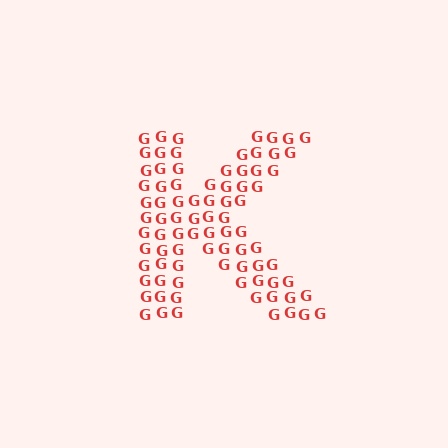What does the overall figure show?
The overall figure shows the letter K.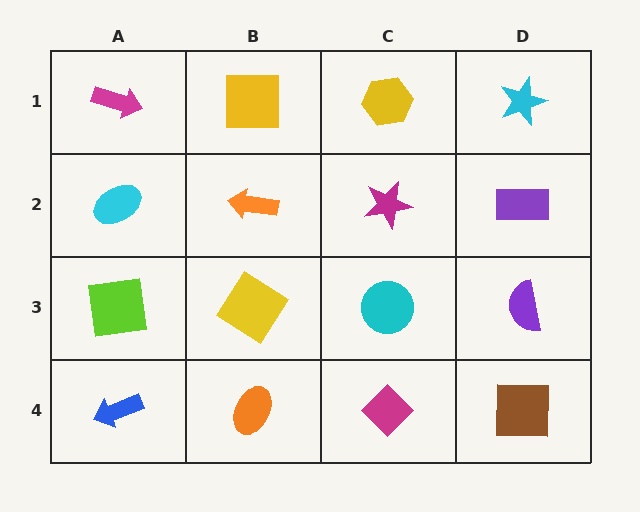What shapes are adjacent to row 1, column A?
A cyan ellipse (row 2, column A), a yellow square (row 1, column B).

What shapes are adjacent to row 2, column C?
A yellow hexagon (row 1, column C), a cyan circle (row 3, column C), an orange arrow (row 2, column B), a purple rectangle (row 2, column D).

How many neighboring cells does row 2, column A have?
3.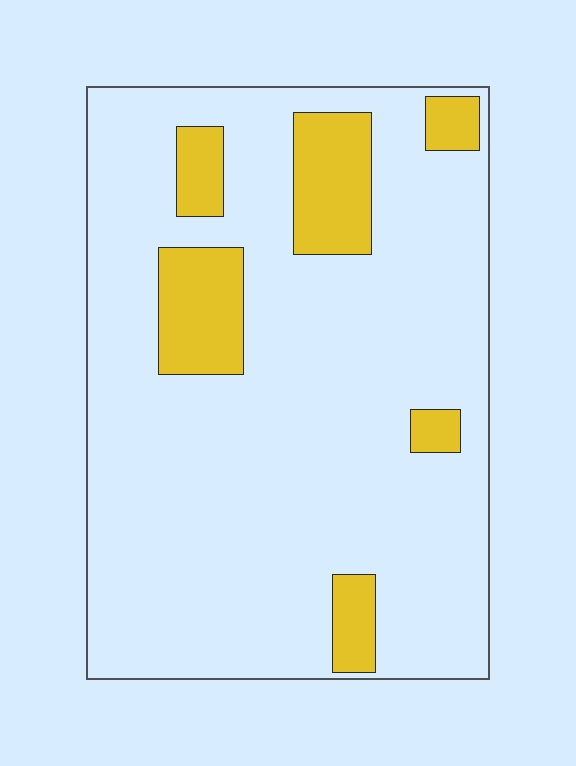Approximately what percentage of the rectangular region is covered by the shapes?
Approximately 15%.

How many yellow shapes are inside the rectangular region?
6.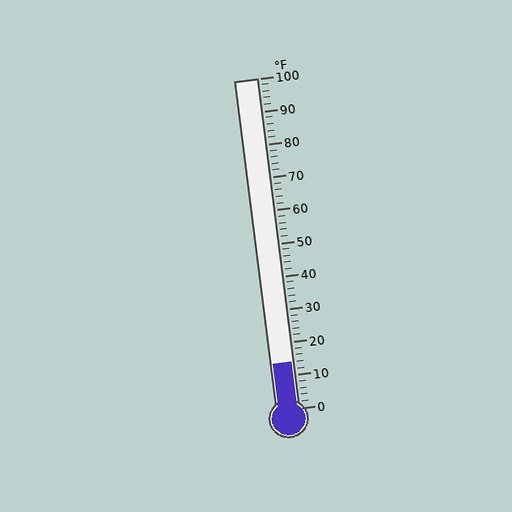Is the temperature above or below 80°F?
The temperature is below 80°F.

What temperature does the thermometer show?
The thermometer shows approximately 14°F.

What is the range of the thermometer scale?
The thermometer scale ranges from 0°F to 100°F.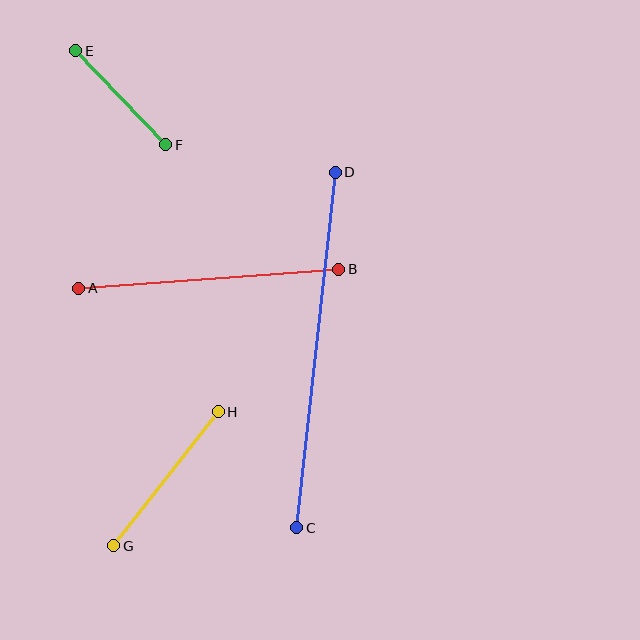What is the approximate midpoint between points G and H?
The midpoint is at approximately (166, 479) pixels.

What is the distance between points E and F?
The distance is approximately 130 pixels.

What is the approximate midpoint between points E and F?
The midpoint is at approximately (121, 98) pixels.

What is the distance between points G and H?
The distance is approximately 170 pixels.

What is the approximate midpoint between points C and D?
The midpoint is at approximately (316, 350) pixels.